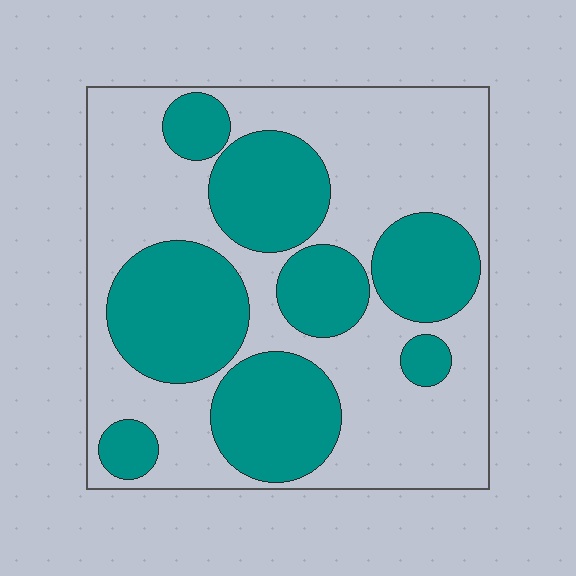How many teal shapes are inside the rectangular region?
8.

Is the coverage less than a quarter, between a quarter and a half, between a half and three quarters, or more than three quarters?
Between a quarter and a half.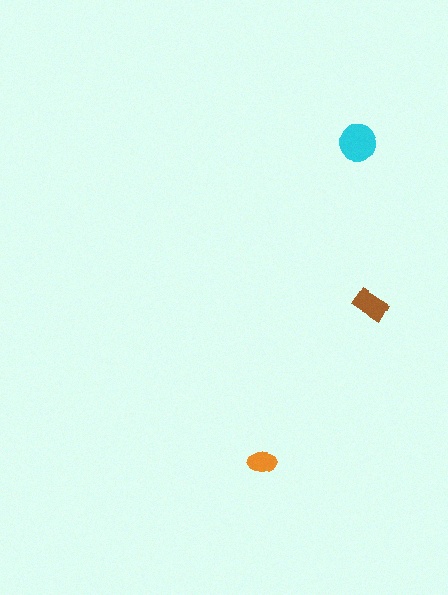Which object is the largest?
The cyan circle.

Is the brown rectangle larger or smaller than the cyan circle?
Smaller.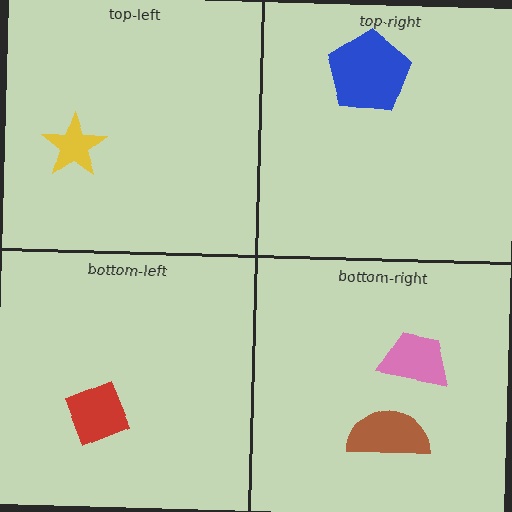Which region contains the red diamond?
The bottom-left region.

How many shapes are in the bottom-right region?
2.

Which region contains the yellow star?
The top-left region.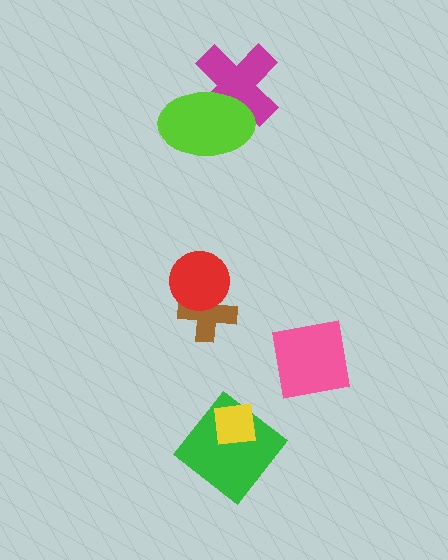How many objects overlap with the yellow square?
1 object overlaps with the yellow square.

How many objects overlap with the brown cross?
1 object overlaps with the brown cross.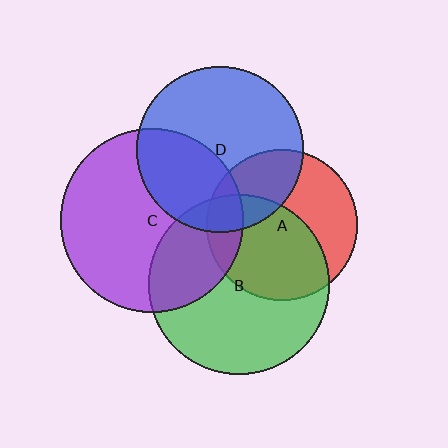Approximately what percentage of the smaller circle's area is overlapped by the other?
Approximately 15%.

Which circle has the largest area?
Circle C (purple).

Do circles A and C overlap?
Yes.